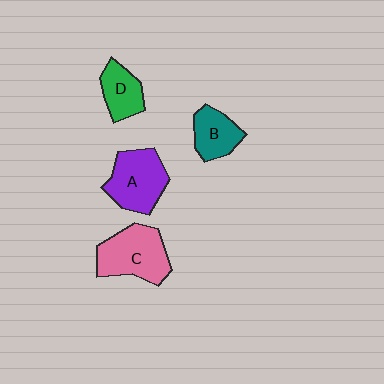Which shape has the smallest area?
Shape D (green).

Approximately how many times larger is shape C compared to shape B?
Approximately 1.6 times.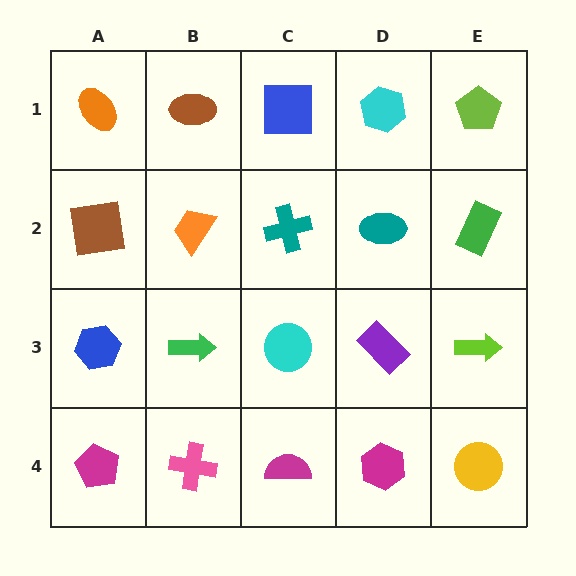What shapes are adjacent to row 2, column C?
A blue square (row 1, column C), a cyan circle (row 3, column C), an orange trapezoid (row 2, column B), a teal ellipse (row 2, column D).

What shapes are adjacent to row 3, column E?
A green rectangle (row 2, column E), a yellow circle (row 4, column E), a purple rectangle (row 3, column D).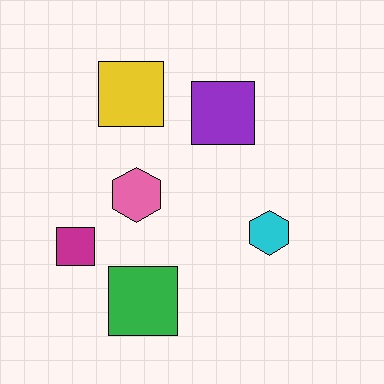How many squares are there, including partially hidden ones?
There are 4 squares.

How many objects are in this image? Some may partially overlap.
There are 6 objects.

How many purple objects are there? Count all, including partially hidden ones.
There is 1 purple object.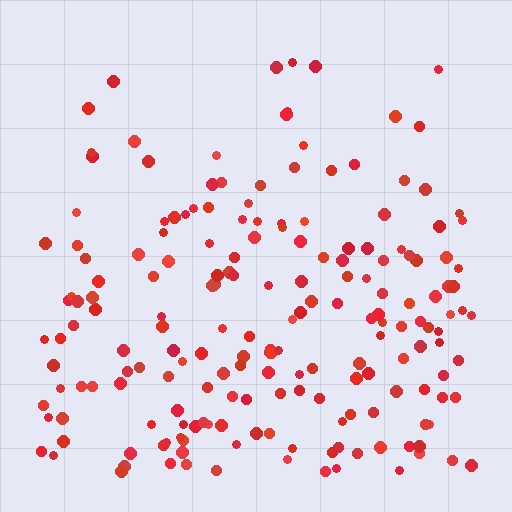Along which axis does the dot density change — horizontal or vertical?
Vertical.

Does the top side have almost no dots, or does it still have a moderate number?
Still a moderate number, just noticeably fewer than the bottom.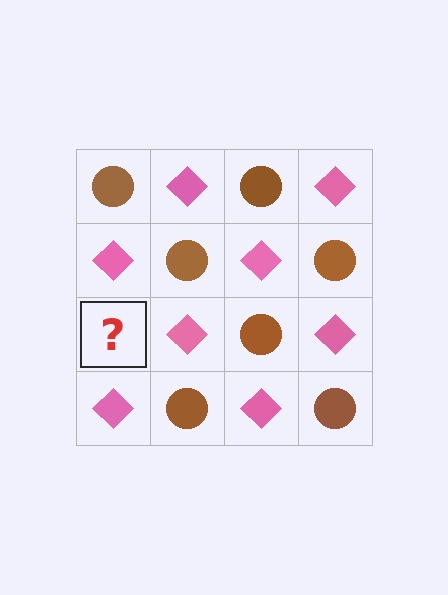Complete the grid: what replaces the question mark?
The question mark should be replaced with a brown circle.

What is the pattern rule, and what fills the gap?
The rule is that it alternates brown circle and pink diamond in a checkerboard pattern. The gap should be filled with a brown circle.